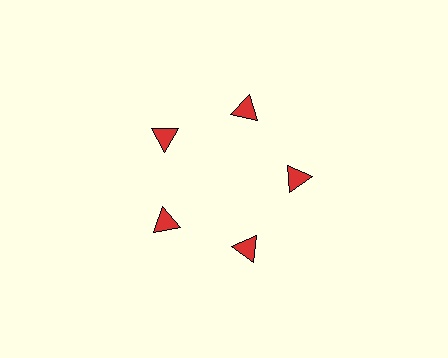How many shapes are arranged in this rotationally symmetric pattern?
There are 5 shapes, arranged in 5 groups of 1.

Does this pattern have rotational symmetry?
Yes, this pattern has 5-fold rotational symmetry. It looks the same after rotating 72 degrees around the center.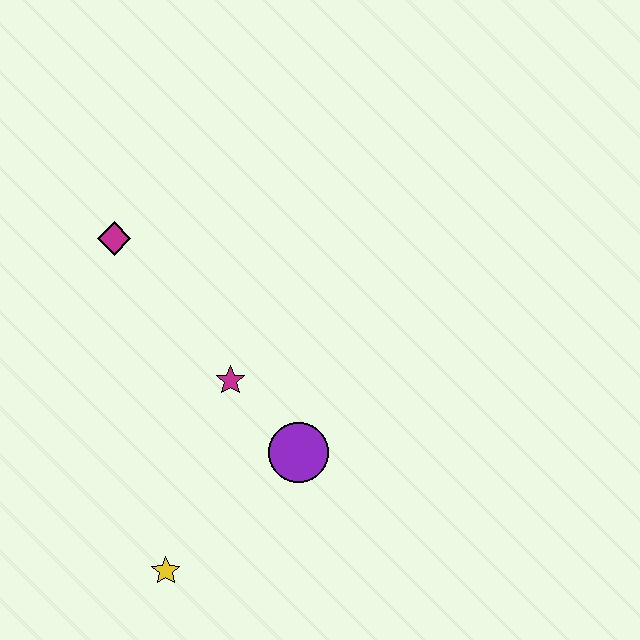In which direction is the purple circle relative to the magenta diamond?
The purple circle is below the magenta diamond.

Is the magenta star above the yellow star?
Yes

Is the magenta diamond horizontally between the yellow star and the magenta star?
No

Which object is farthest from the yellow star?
The magenta diamond is farthest from the yellow star.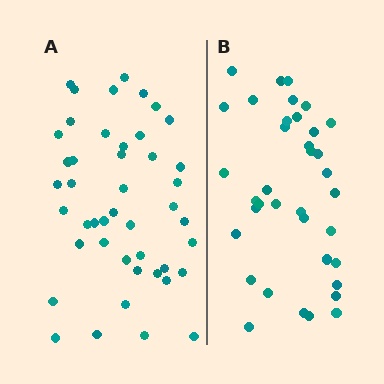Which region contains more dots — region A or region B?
Region A (the left region) has more dots.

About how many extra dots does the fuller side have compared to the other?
Region A has roughly 8 or so more dots than region B.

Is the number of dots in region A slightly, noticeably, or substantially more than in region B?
Region A has only slightly more — the two regions are fairly close. The ratio is roughly 1.2 to 1.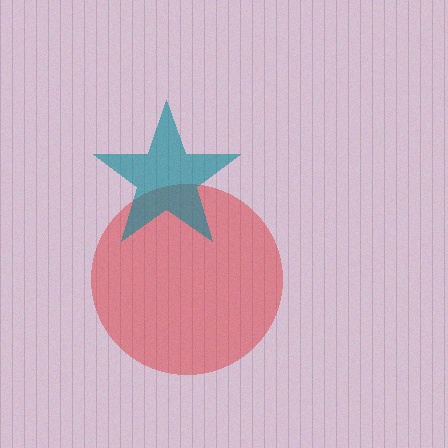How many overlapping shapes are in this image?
There are 2 overlapping shapes in the image.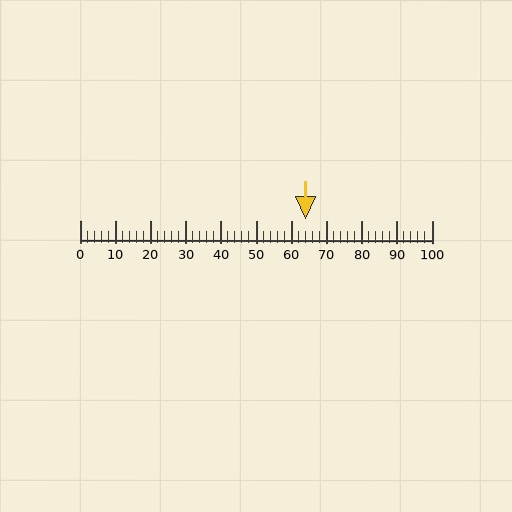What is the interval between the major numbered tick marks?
The major tick marks are spaced 10 units apart.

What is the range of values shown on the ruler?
The ruler shows values from 0 to 100.